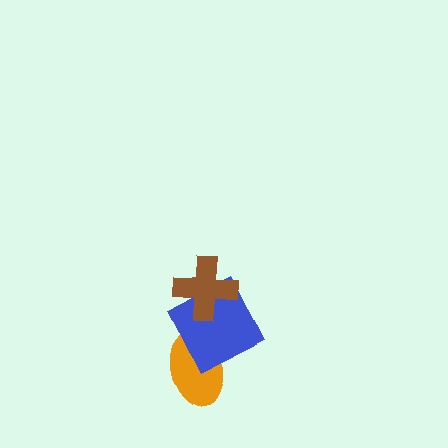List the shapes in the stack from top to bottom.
From top to bottom: the brown cross, the blue square, the orange ellipse.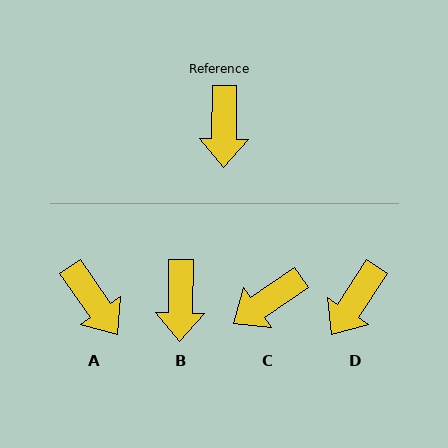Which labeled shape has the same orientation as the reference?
B.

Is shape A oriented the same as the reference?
No, it is off by about 36 degrees.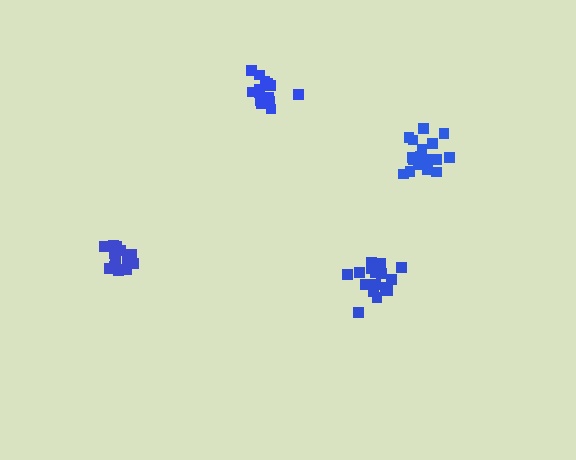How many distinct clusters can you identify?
There are 4 distinct clusters.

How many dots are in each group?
Group 1: 15 dots, Group 2: 19 dots, Group 3: 15 dots, Group 4: 18 dots (67 total).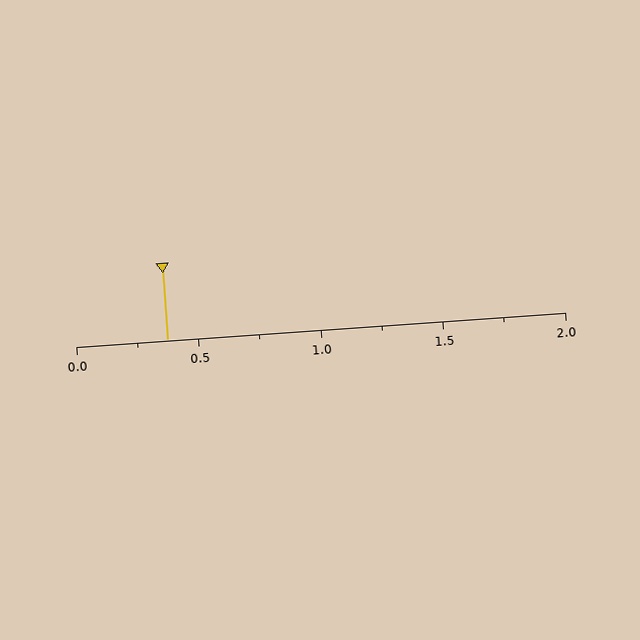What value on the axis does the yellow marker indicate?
The marker indicates approximately 0.38.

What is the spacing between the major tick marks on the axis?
The major ticks are spaced 0.5 apart.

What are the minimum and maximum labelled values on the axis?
The axis runs from 0.0 to 2.0.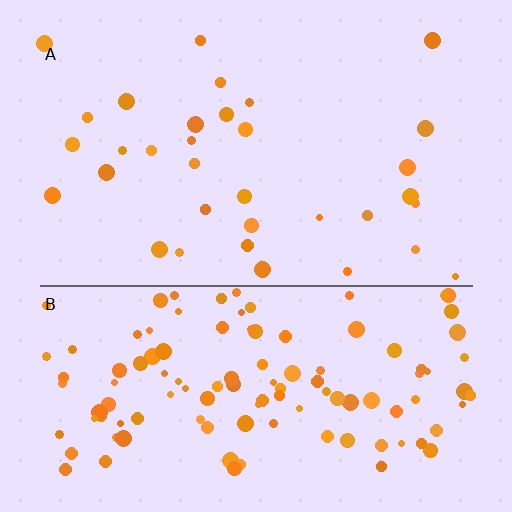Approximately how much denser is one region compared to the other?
Approximately 3.5× — region B over region A.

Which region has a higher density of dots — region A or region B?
B (the bottom).